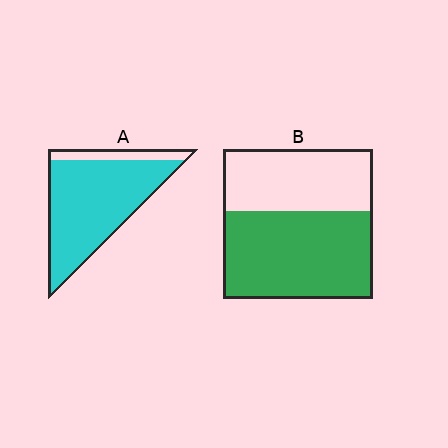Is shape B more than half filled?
Yes.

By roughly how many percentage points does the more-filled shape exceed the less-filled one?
By roughly 25 percentage points (A over B).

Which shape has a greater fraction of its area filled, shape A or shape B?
Shape A.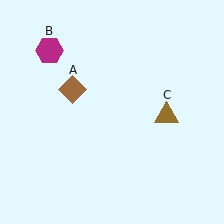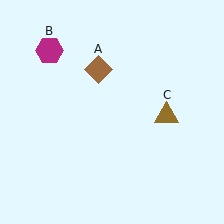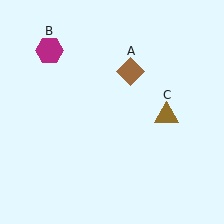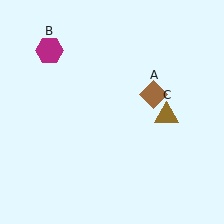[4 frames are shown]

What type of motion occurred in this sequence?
The brown diamond (object A) rotated clockwise around the center of the scene.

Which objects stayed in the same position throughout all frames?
Magenta hexagon (object B) and brown triangle (object C) remained stationary.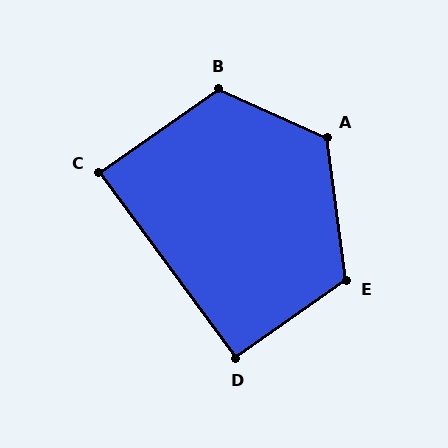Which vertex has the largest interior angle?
A, at approximately 121 degrees.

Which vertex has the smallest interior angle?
C, at approximately 89 degrees.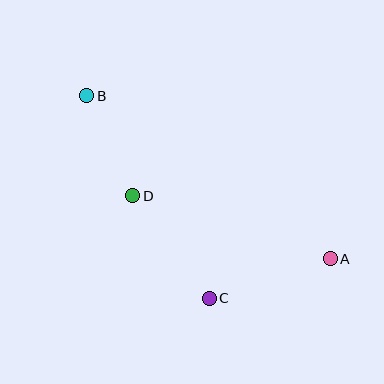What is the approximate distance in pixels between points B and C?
The distance between B and C is approximately 237 pixels.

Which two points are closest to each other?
Points B and D are closest to each other.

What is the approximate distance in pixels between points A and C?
The distance between A and C is approximately 127 pixels.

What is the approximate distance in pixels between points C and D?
The distance between C and D is approximately 128 pixels.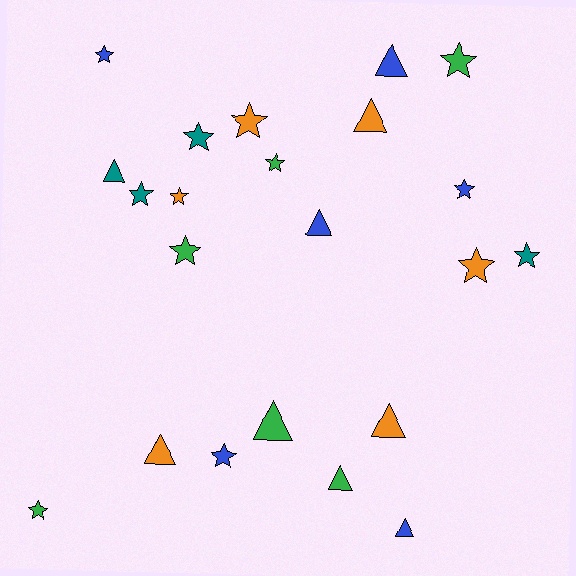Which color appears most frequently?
Orange, with 6 objects.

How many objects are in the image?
There are 22 objects.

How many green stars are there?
There are 4 green stars.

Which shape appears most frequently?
Star, with 13 objects.